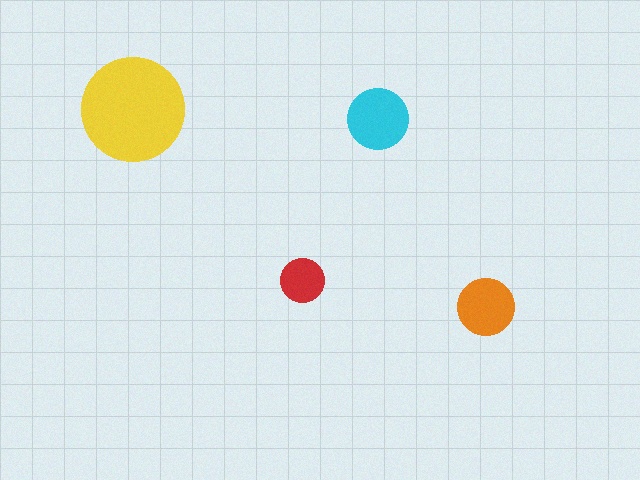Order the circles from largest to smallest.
the yellow one, the cyan one, the orange one, the red one.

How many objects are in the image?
There are 4 objects in the image.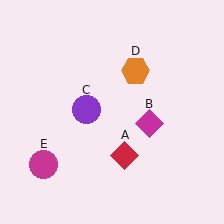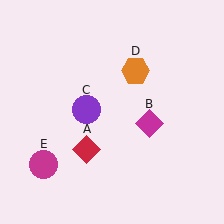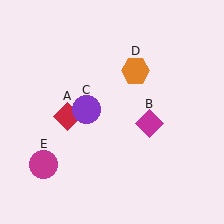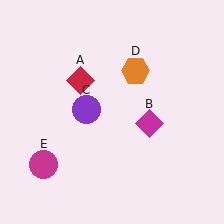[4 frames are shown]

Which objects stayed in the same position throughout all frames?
Magenta diamond (object B) and purple circle (object C) and orange hexagon (object D) and magenta circle (object E) remained stationary.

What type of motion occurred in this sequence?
The red diamond (object A) rotated clockwise around the center of the scene.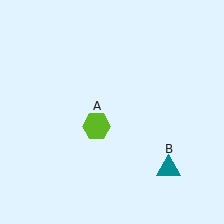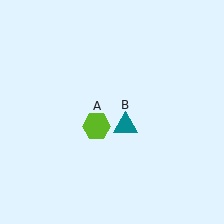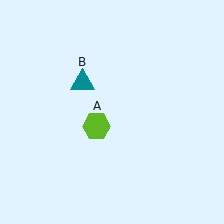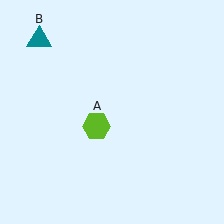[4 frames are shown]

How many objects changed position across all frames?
1 object changed position: teal triangle (object B).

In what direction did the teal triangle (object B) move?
The teal triangle (object B) moved up and to the left.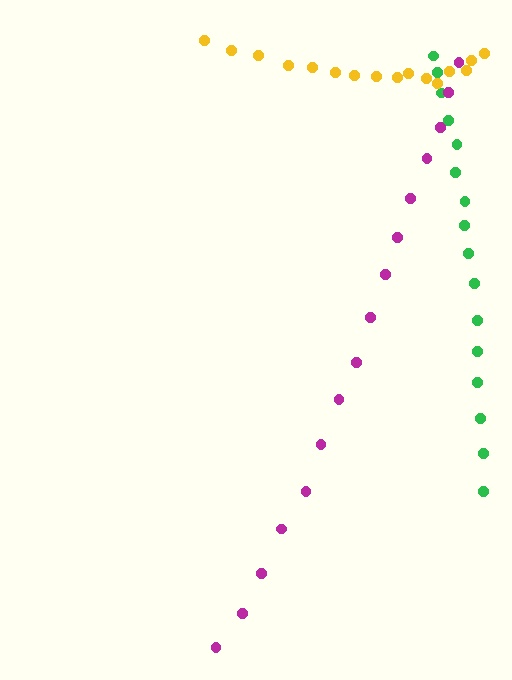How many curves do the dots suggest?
There are 3 distinct paths.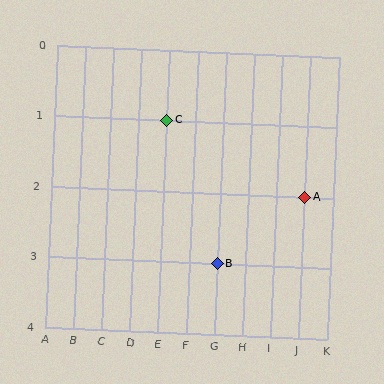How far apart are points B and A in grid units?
Points B and A are 3 columns and 1 row apart (about 3.2 grid units diagonally).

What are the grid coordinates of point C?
Point C is at grid coordinates (E, 1).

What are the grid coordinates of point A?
Point A is at grid coordinates (J, 2).